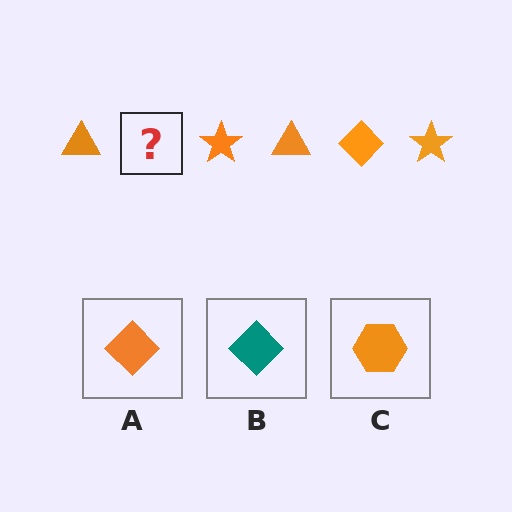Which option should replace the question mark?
Option A.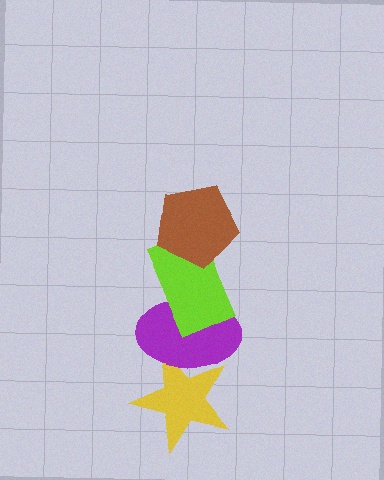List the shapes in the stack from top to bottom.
From top to bottom: the brown pentagon, the lime rectangle, the purple ellipse, the yellow star.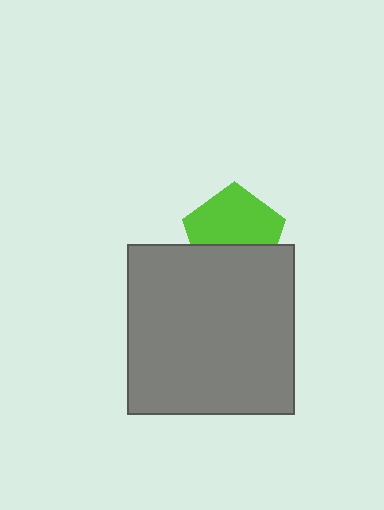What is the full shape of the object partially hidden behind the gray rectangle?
The partially hidden object is a lime pentagon.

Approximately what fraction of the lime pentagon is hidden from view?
Roughly 40% of the lime pentagon is hidden behind the gray rectangle.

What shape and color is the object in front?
The object in front is a gray rectangle.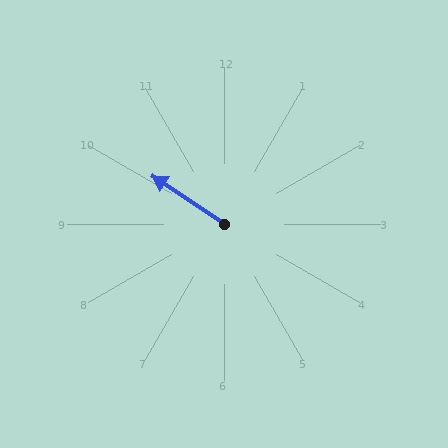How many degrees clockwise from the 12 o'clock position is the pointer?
Approximately 304 degrees.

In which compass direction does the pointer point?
Northwest.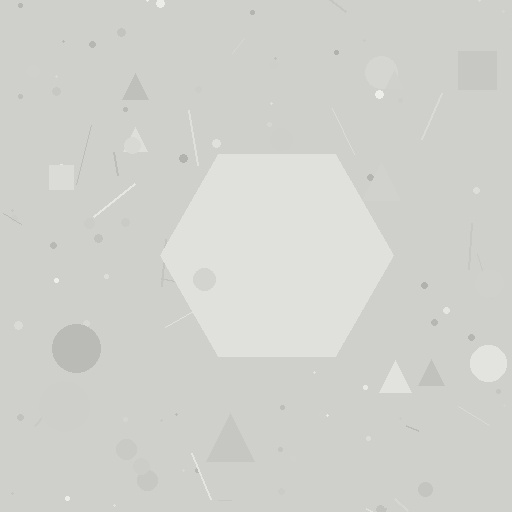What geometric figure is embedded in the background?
A hexagon is embedded in the background.